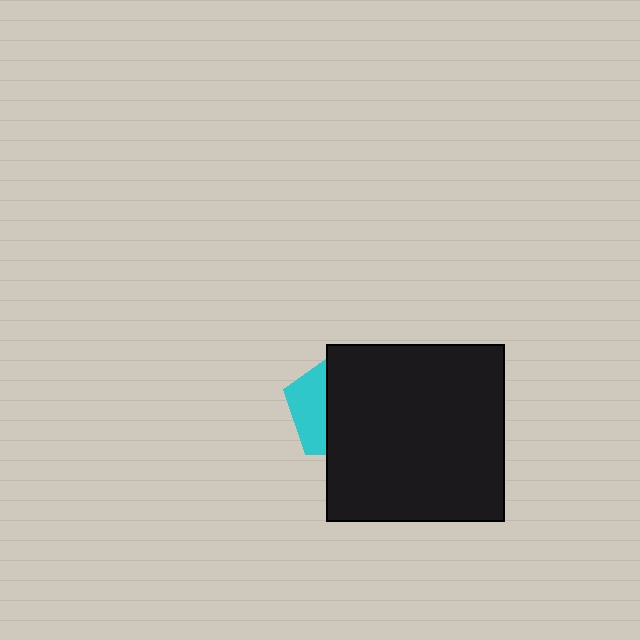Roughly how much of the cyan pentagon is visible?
A small part of it is visible (roughly 33%).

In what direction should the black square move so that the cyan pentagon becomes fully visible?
The black square should move right. That is the shortest direction to clear the overlap and leave the cyan pentagon fully visible.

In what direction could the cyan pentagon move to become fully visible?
The cyan pentagon could move left. That would shift it out from behind the black square entirely.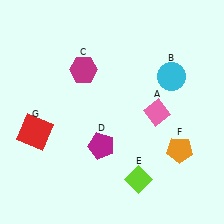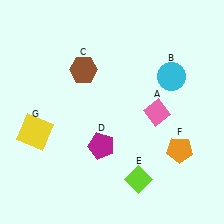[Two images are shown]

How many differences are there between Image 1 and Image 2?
There are 2 differences between the two images.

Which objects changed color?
C changed from magenta to brown. G changed from red to yellow.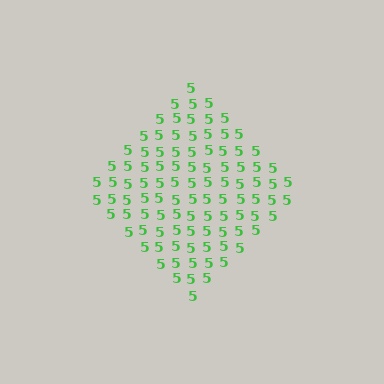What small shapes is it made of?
It is made of small digit 5's.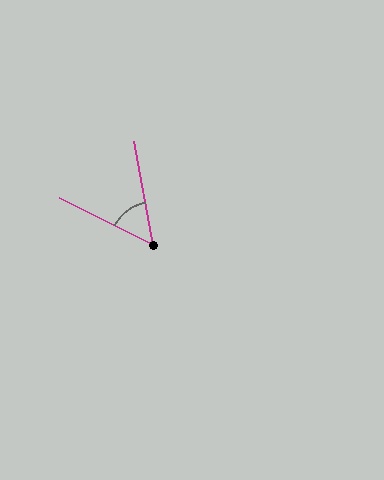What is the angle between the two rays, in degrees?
Approximately 53 degrees.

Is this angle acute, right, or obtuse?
It is acute.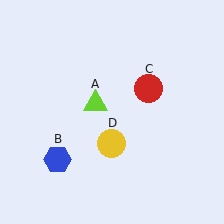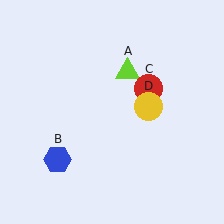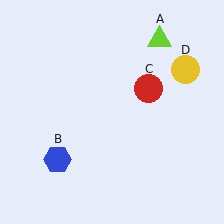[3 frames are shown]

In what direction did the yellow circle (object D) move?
The yellow circle (object D) moved up and to the right.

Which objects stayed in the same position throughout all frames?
Blue hexagon (object B) and red circle (object C) remained stationary.